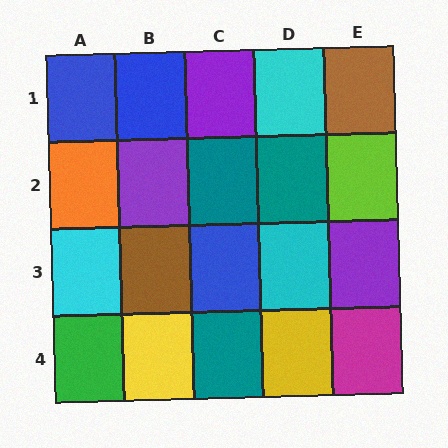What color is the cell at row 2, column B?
Purple.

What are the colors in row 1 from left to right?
Blue, blue, purple, cyan, brown.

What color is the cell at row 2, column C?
Teal.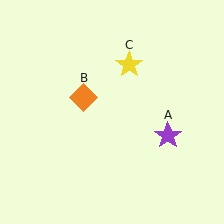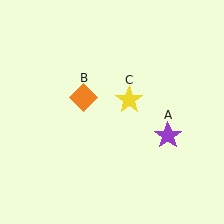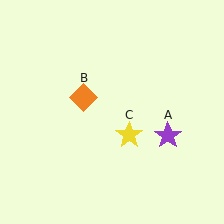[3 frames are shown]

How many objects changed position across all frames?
1 object changed position: yellow star (object C).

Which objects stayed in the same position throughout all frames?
Purple star (object A) and orange diamond (object B) remained stationary.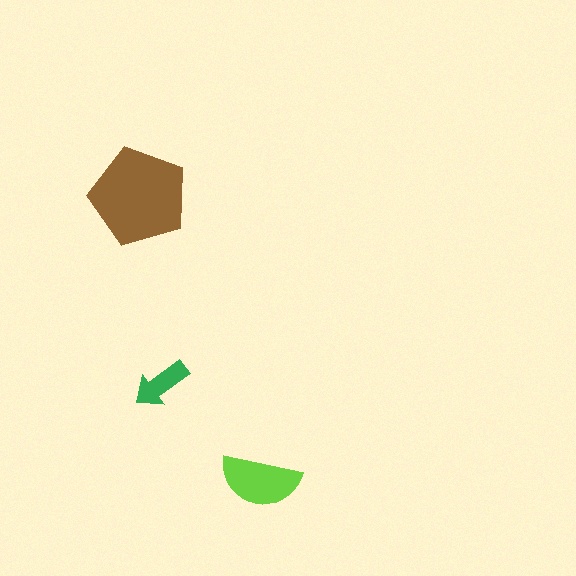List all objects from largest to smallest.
The brown pentagon, the lime semicircle, the green arrow.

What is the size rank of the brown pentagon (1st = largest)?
1st.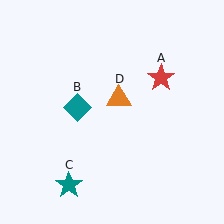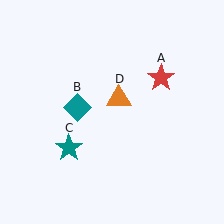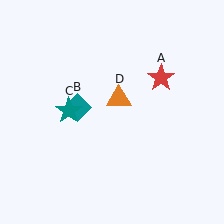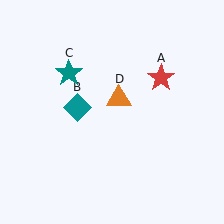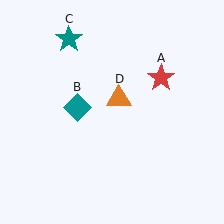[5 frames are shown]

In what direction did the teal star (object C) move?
The teal star (object C) moved up.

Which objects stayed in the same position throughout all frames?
Red star (object A) and teal diamond (object B) and orange triangle (object D) remained stationary.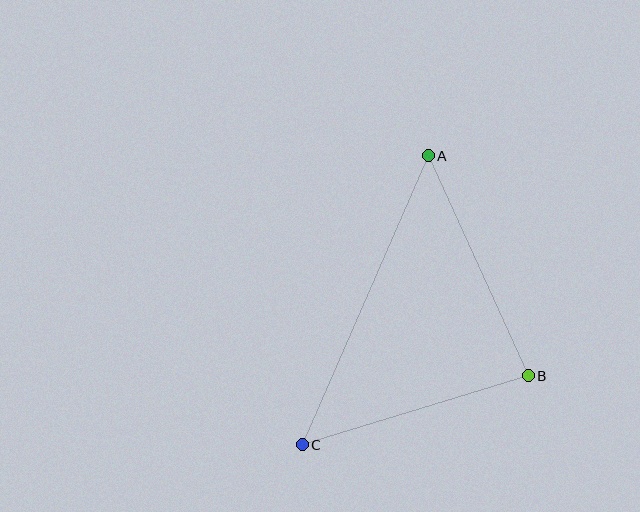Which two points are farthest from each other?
Points A and C are farthest from each other.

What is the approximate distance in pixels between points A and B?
The distance between A and B is approximately 242 pixels.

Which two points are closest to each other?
Points B and C are closest to each other.